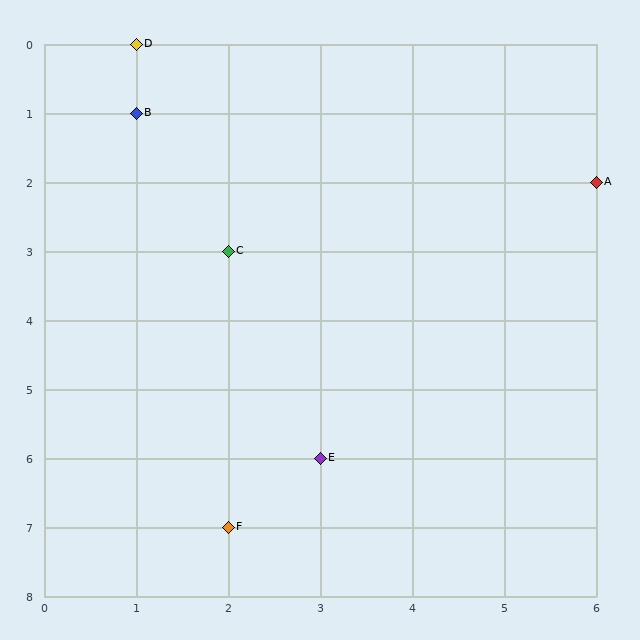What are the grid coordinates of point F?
Point F is at grid coordinates (2, 7).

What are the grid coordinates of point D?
Point D is at grid coordinates (1, 0).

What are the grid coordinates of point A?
Point A is at grid coordinates (6, 2).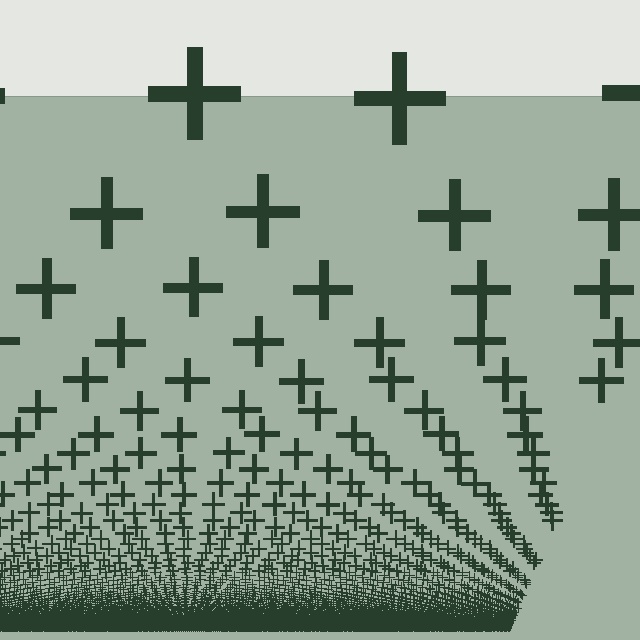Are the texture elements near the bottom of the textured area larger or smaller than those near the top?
Smaller. The gradient is inverted — elements near the bottom are smaller and denser.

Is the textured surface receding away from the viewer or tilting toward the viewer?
The surface appears to tilt toward the viewer. Texture elements get larger and sparser toward the top.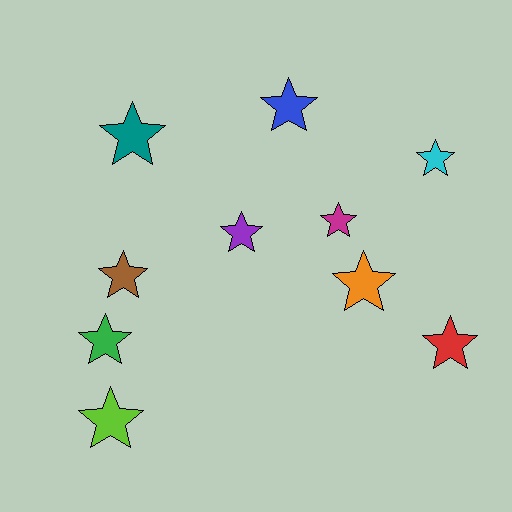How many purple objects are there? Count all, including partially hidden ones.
There is 1 purple object.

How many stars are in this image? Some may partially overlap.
There are 10 stars.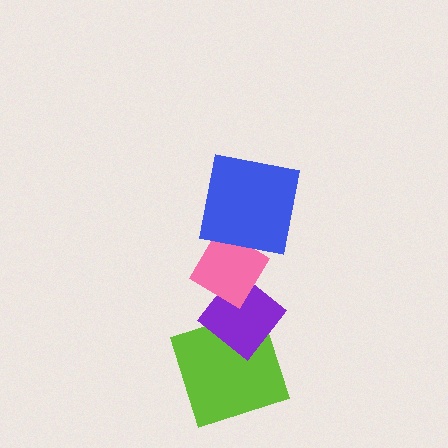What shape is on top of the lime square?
The purple diamond is on top of the lime square.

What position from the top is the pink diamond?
The pink diamond is 2nd from the top.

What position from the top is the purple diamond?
The purple diamond is 3rd from the top.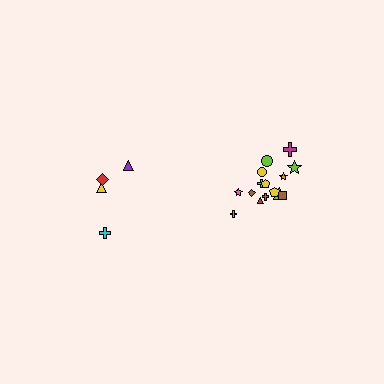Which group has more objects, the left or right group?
The right group.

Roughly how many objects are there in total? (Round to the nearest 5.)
Roughly 20 objects in total.